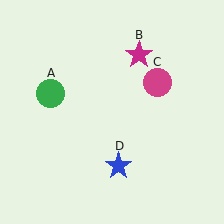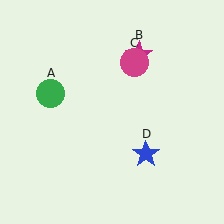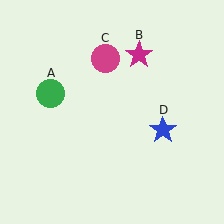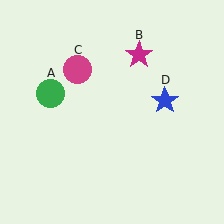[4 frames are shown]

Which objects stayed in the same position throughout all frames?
Green circle (object A) and magenta star (object B) remained stationary.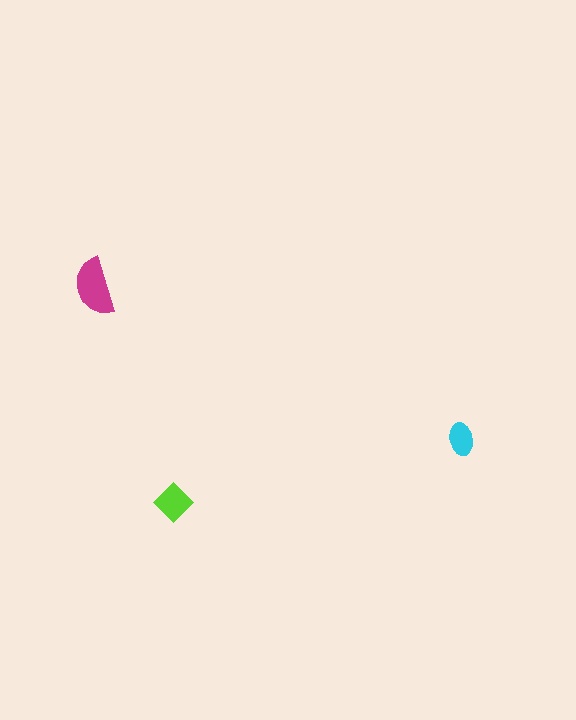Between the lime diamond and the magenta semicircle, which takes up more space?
The magenta semicircle.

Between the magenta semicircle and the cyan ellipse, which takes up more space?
The magenta semicircle.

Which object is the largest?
The magenta semicircle.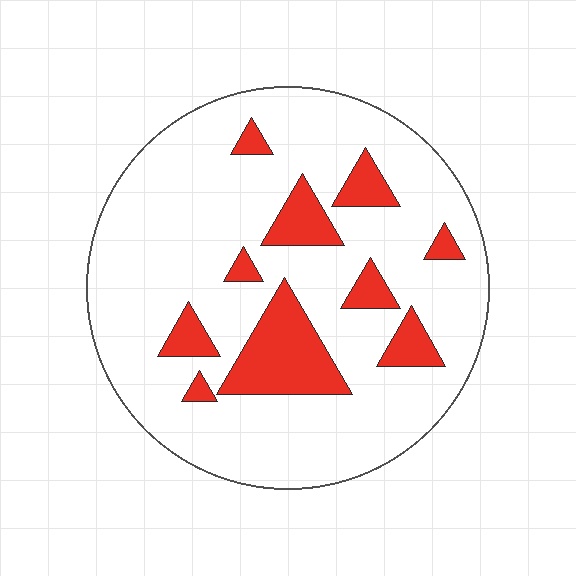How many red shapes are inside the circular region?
10.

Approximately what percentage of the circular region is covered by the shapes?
Approximately 15%.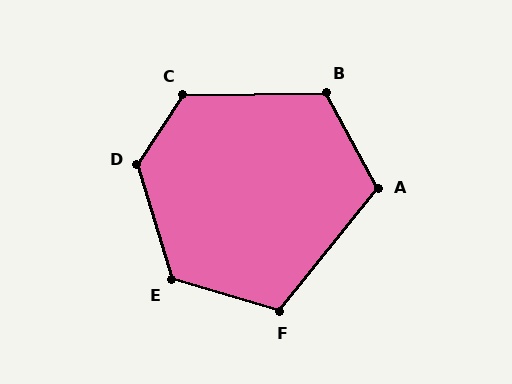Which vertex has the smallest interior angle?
F, at approximately 112 degrees.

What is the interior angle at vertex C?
Approximately 124 degrees (obtuse).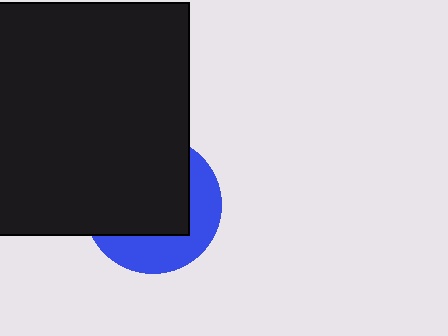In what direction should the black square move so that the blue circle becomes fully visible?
The black square should move toward the upper-left. That is the shortest direction to clear the overlap and leave the blue circle fully visible.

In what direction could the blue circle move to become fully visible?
The blue circle could move toward the lower-right. That would shift it out from behind the black square entirely.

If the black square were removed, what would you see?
You would see the complete blue circle.